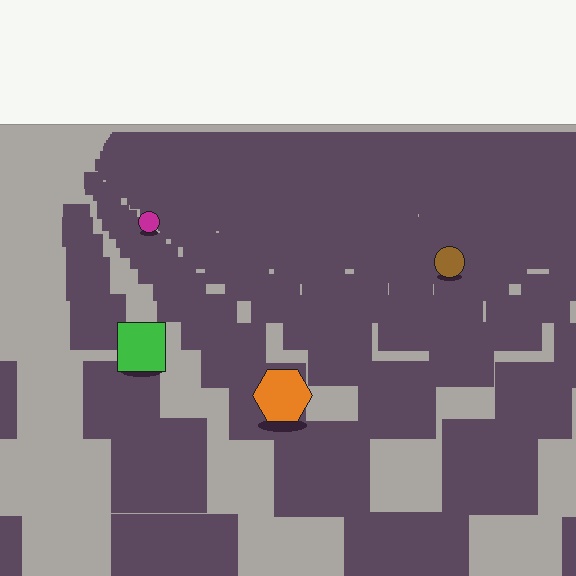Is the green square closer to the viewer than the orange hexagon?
No. The orange hexagon is closer — you can tell from the texture gradient: the ground texture is coarser near it.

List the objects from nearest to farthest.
From nearest to farthest: the orange hexagon, the green square, the brown circle, the magenta circle.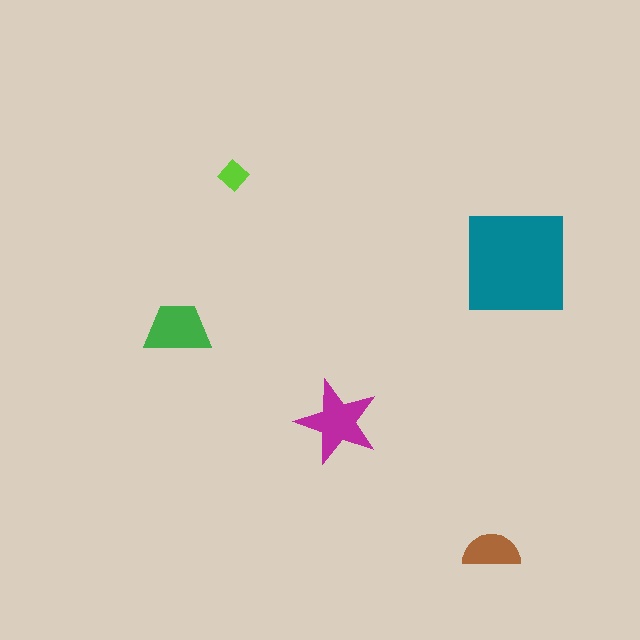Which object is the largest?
The teal square.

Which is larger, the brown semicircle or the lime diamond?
The brown semicircle.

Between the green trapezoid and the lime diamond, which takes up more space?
The green trapezoid.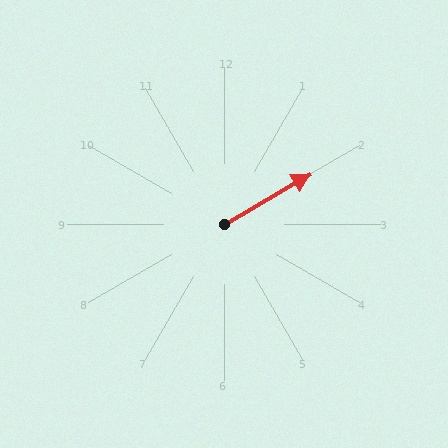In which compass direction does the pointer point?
Northeast.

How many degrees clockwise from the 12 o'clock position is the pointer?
Approximately 60 degrees.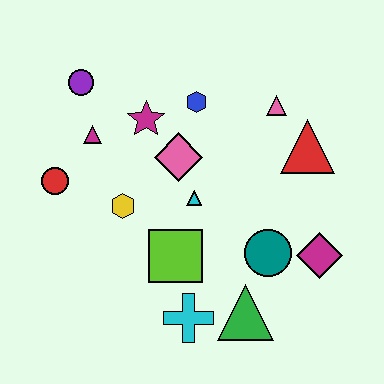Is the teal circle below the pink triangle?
Yes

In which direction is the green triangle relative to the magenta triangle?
The green triangle is below the magenta triangle.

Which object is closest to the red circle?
The magenta triangle is closest to the red circle.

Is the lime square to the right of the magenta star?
Yes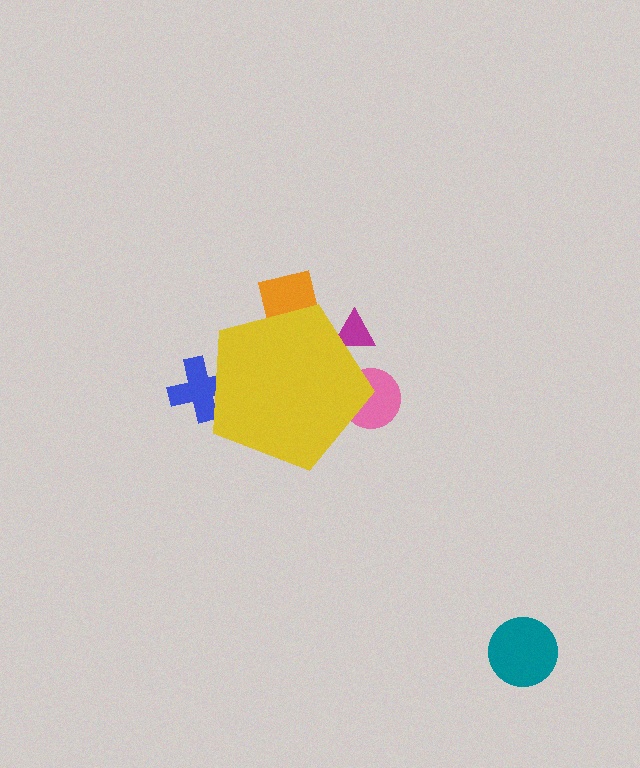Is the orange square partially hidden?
Yes, the orange square is partially hidden behind the yellow pentagon.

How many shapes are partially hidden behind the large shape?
4 shapes are partially hidden.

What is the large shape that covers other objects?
A yellow pentagon.